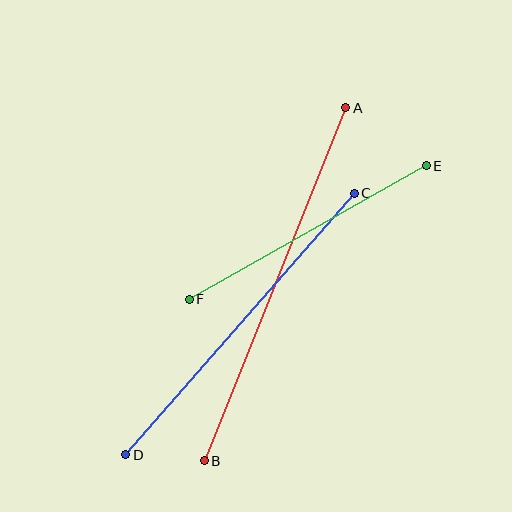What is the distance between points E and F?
The distance is approximately 272 pixels.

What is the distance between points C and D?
The distance is approximately 348 pixels.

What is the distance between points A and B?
The distance is approximately 381 pixels.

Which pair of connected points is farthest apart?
Points A and B are farthest apart.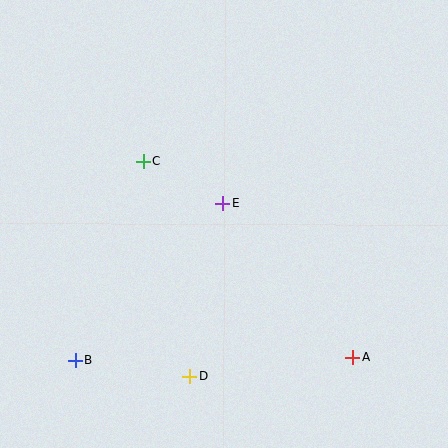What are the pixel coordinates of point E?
Point E is at (223, 203).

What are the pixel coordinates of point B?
Point B is at (76, 360).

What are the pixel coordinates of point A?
Point A is at (353, 357).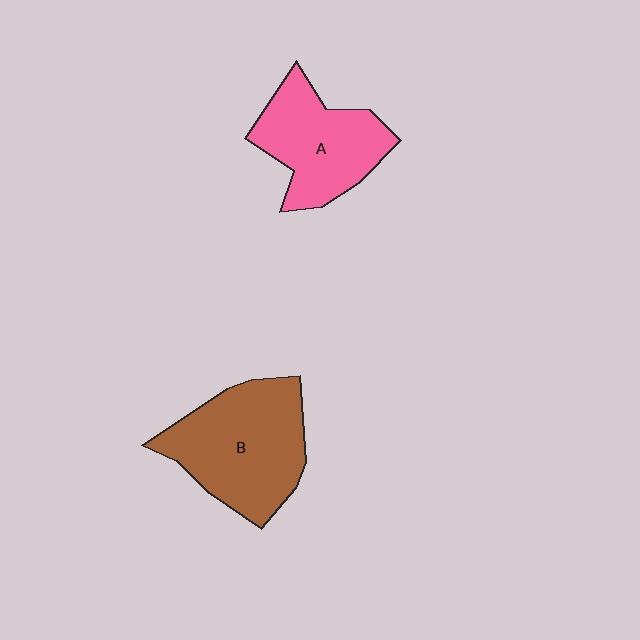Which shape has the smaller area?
Shape A (pink).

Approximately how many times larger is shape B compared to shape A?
Approximately 1.3 times.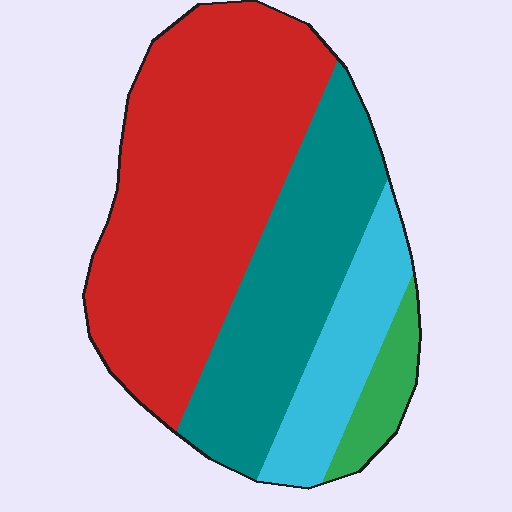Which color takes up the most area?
Red, at roughly 50%.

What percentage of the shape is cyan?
Cyan takes up about one eighth (1/8) of the shape.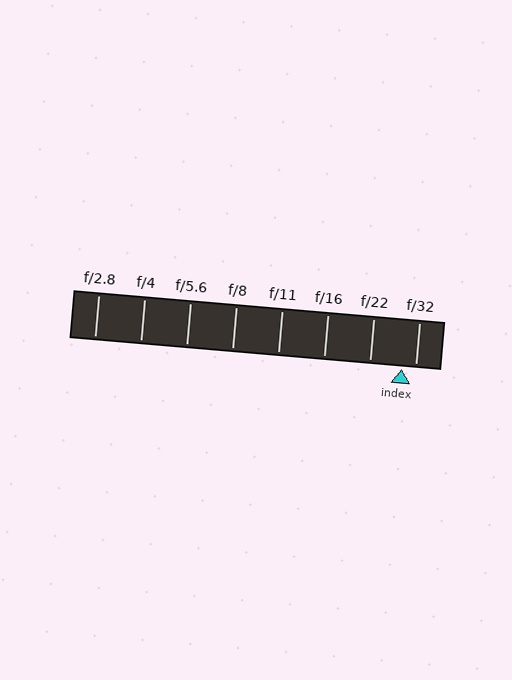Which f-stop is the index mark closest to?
The index mark is closest to f/32.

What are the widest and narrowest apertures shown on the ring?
The widest aperture shown is f/2.8 and the narrowest is f/32.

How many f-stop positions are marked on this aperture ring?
There are 8 f-stop positions marked.